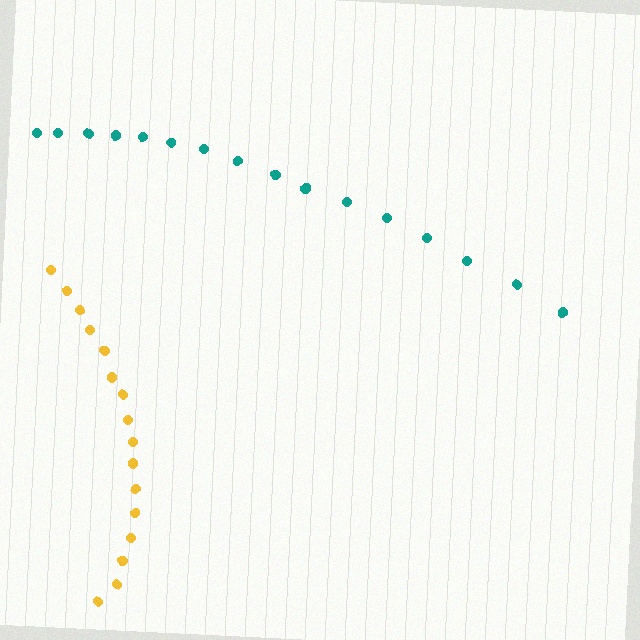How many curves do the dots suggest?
There are 2 distinct paths.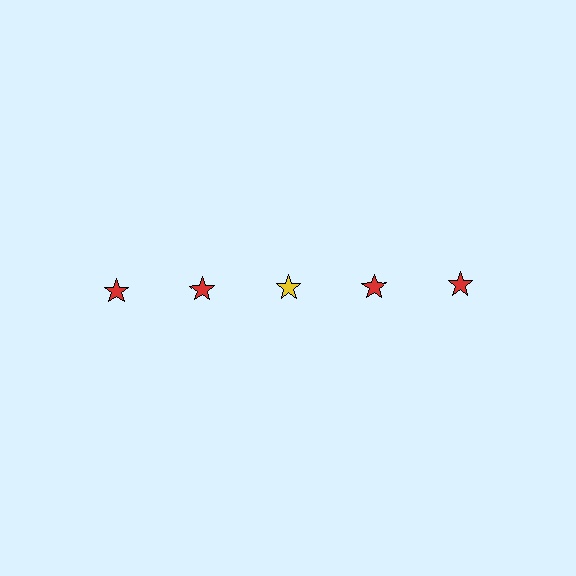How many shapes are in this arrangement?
There are 5 shapes arranged in a grid pattern.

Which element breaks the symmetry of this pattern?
The yellow star in the top row, center column breaks the symmetry. All other shapes are red stars.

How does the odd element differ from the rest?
It has a different color: yellow instead of red.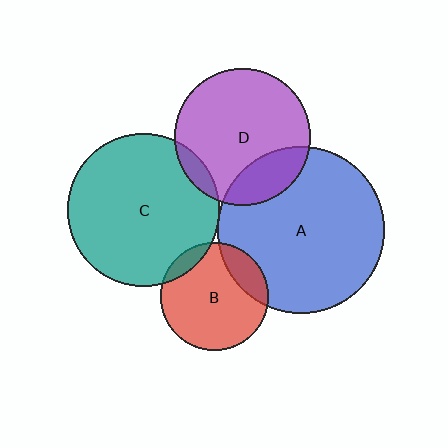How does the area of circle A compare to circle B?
Approximately 2.4 times.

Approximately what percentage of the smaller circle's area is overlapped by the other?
Approximately 15%.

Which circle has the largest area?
Circle A (blue).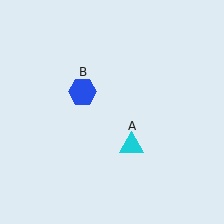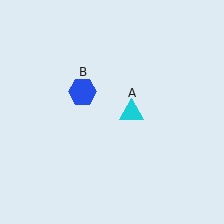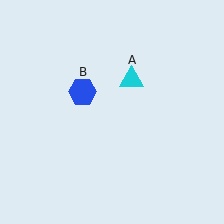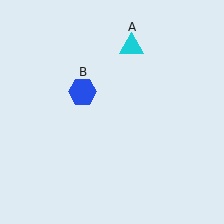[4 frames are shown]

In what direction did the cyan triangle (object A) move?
The cyan triangle (object A) moved up.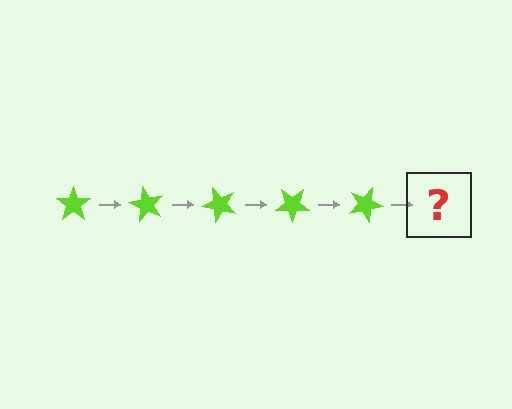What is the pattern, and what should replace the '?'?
The pattern is that the star rotates 60 degrees each step. The '?' should be a lime star rotated 300 degrees.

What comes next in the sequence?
The next element should be a lime star rotated 300 degrees.